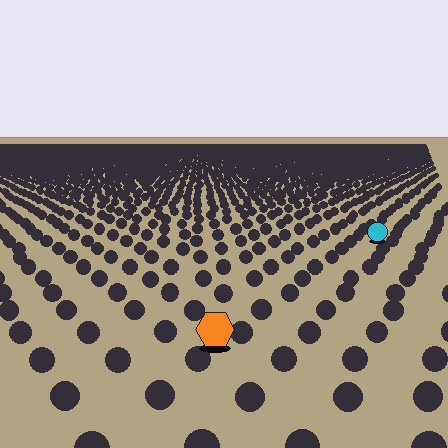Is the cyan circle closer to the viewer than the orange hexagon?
No. The orange hexagon is closer — you can tell from the texture gradient: the ground texture is coarser near it.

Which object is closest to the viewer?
The orange hexagon is closest. The texture marks near it are larger and more spread out.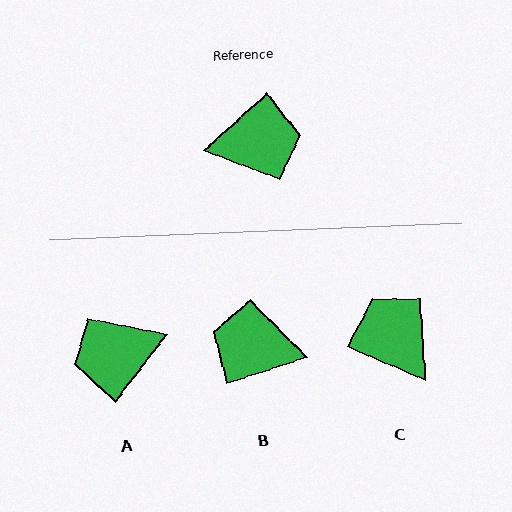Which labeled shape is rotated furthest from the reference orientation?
A, about 170 degrees away.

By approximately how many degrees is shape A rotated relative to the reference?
Approximately 170 degrees clockwise.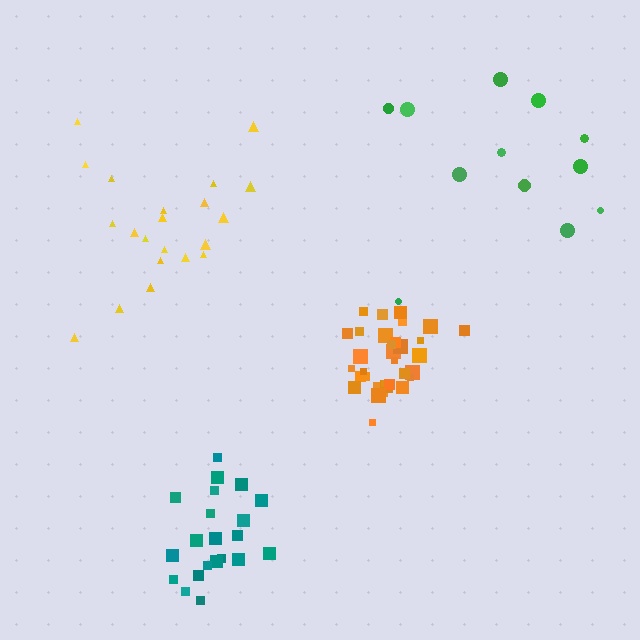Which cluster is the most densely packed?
Orange.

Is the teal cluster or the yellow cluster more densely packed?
Teal.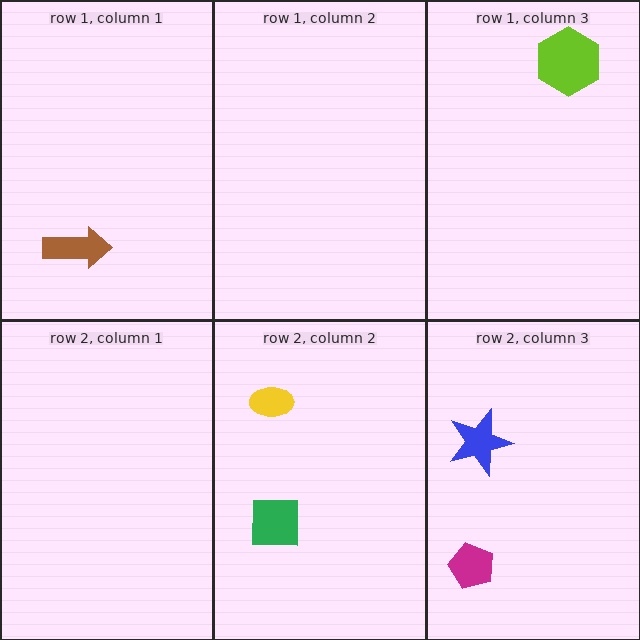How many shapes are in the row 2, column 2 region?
2.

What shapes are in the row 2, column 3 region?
The magenta pentagon, the blue star.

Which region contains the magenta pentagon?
The row 2, column 3 region.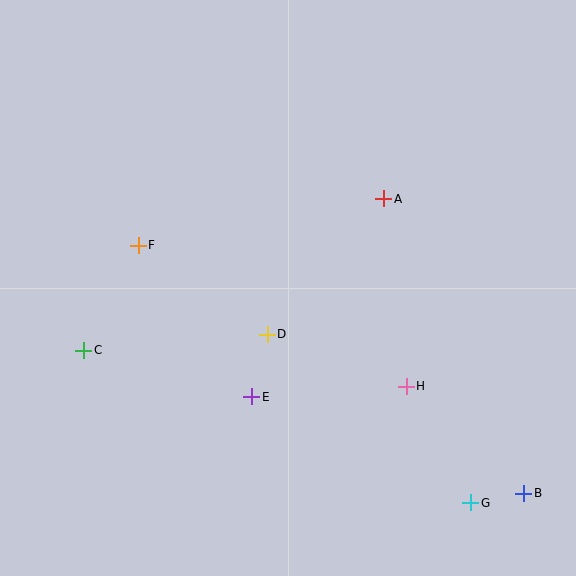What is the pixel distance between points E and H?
The distance between E and H is 155 pixels.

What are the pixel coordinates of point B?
Point B is at (524, 493).